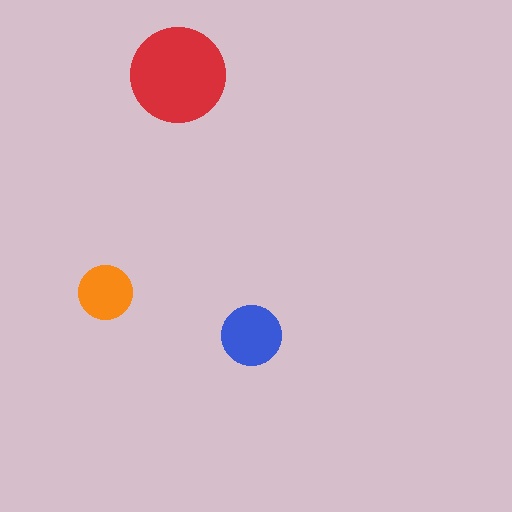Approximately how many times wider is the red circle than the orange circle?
About 1.5 times wider.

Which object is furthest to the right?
The blue circle is rightmost.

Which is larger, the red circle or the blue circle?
The red one.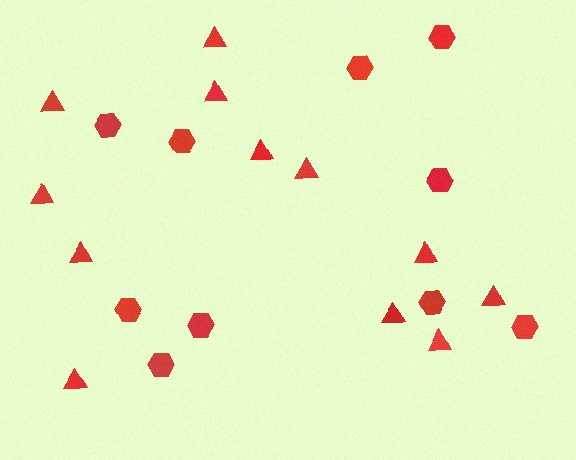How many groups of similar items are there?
There are 2 groups: one group of triangles (12) and one group of hexagons (10).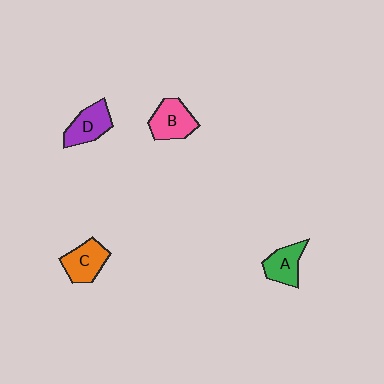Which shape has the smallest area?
Shape A (green).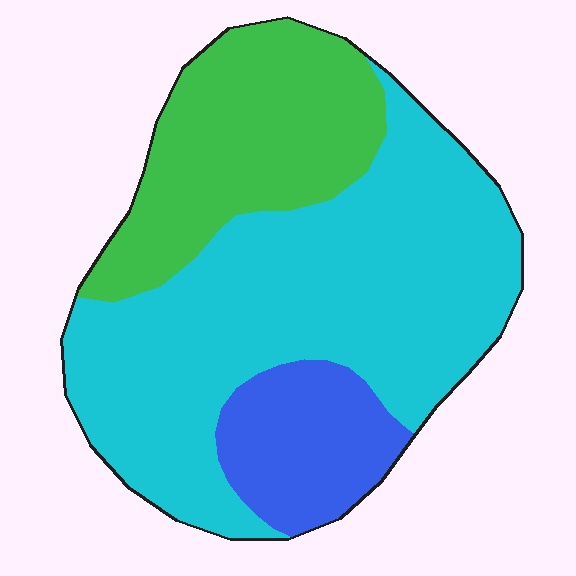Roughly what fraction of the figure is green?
Green takes up about one quarter (1/4) of the figure.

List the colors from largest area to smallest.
From largest to smallest: cyan, green, blue.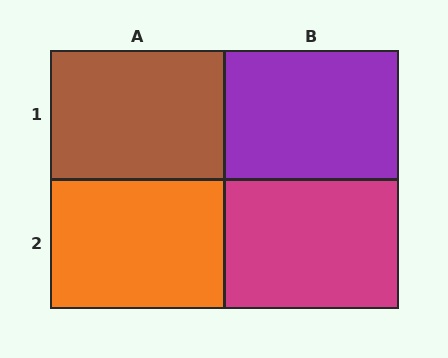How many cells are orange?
1 cell is orange.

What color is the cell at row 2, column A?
Orange.